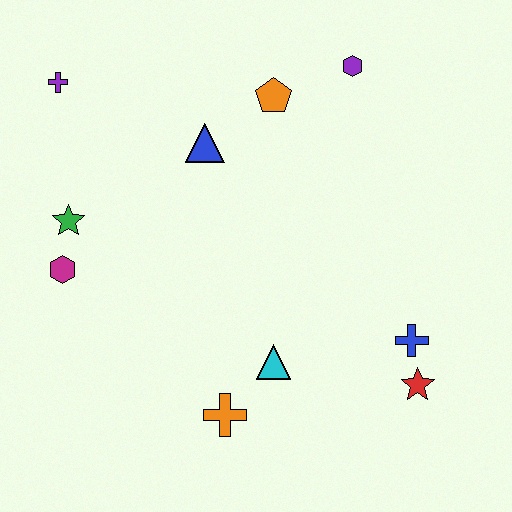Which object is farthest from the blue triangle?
The red star is farthest from the blue triangle.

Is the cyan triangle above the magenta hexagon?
No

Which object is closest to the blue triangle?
The orange pentagon is closest to the blue triangle.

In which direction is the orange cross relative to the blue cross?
The orange cross is to the left of the blue cross.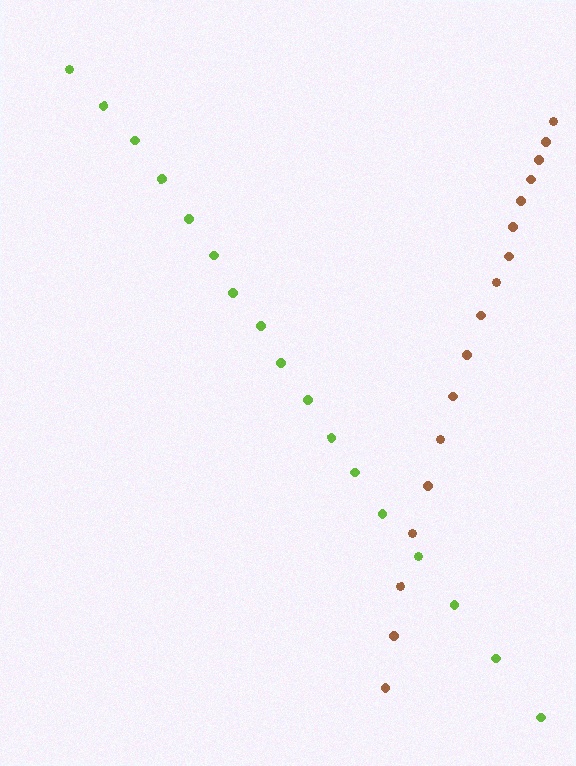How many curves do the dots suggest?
There are 2 distinct paths.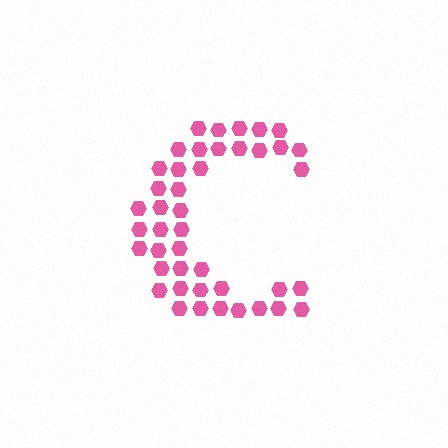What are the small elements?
The small elements are hexagons.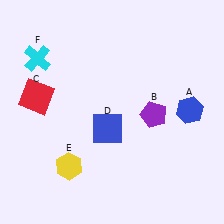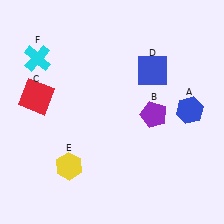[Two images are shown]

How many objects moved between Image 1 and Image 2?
1 object moved between the two images.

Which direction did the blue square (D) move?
The blue square (D) moved up.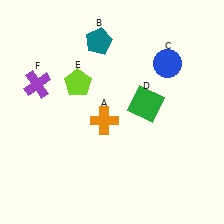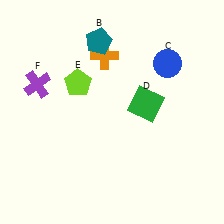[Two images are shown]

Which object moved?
The orange cross (A) moved up.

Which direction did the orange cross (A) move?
The orange cross (A) moved up.